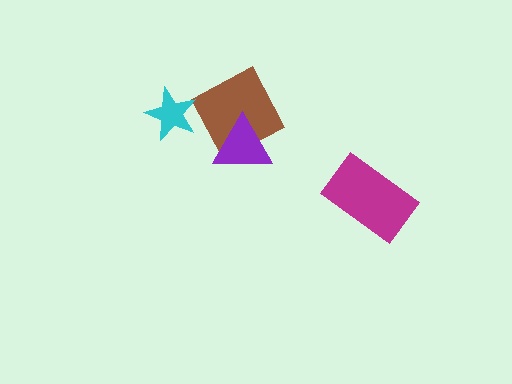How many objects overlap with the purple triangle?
1 object overlaps with the purple triangle.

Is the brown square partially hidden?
Yes, it is partially covered by another shape.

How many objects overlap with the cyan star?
0 objects overlap with the cyan star.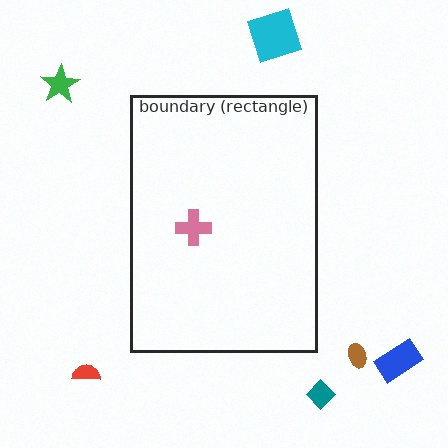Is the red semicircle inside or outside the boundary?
Outside.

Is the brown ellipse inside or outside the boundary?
Outside.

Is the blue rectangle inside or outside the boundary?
Outside.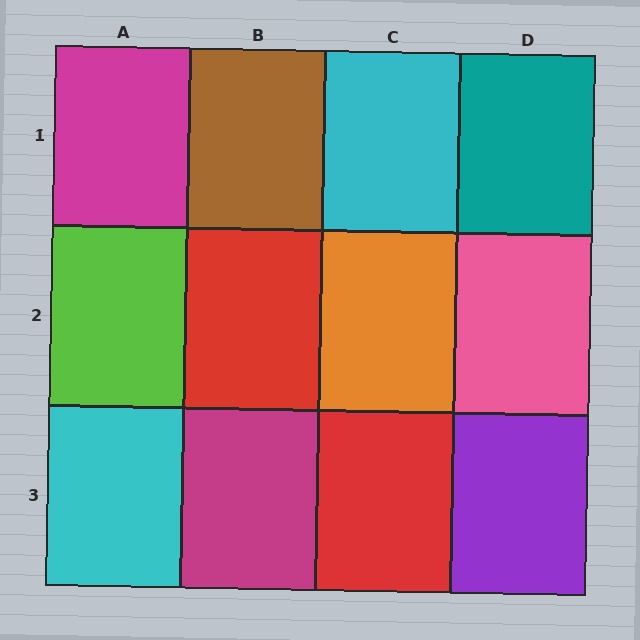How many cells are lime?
1 cell is lime.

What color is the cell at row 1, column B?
Brown.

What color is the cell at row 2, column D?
Pink.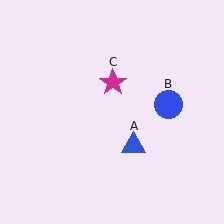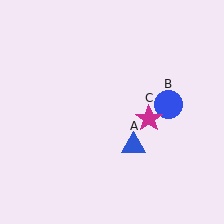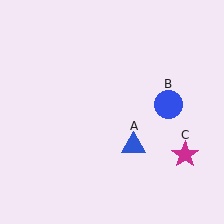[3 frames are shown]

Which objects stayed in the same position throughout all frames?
Blue triangle (object A) and blue circle (object B) remained stationary.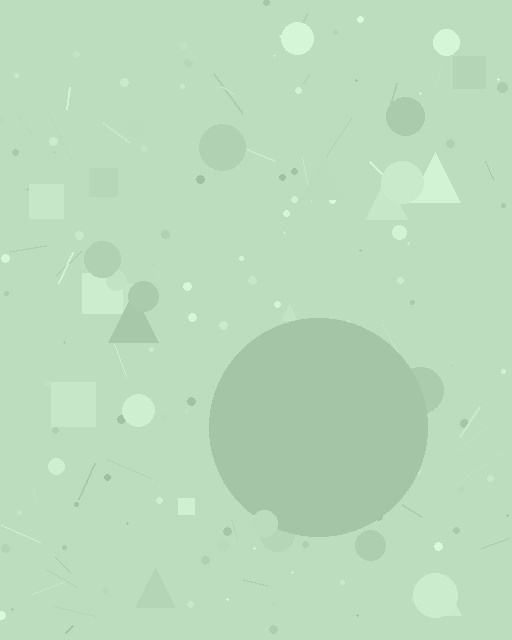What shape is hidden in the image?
A circle is hidden in the image.